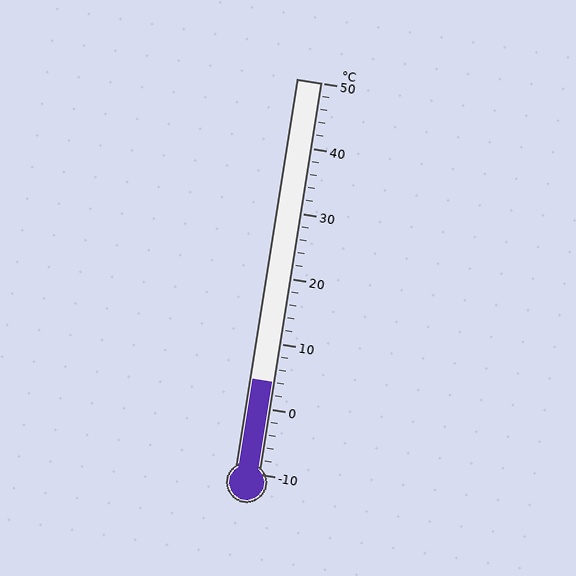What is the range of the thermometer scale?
The thermometer scale ranges from -10°C to 50°C.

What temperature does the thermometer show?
The thermometer shows approximately 4°C.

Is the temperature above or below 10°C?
The temperature is below 10°C.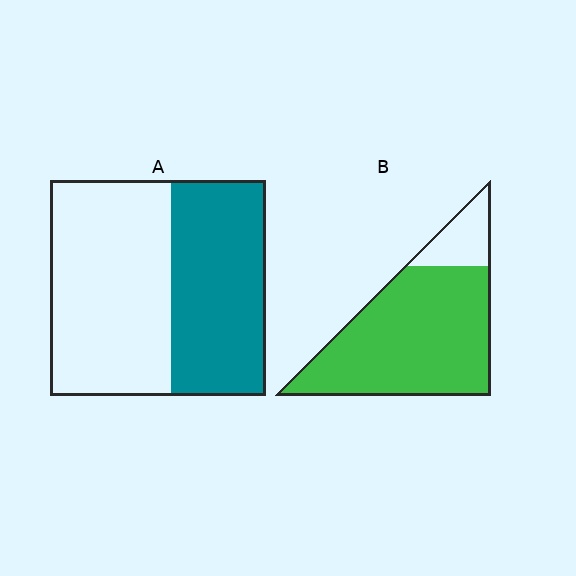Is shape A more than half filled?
No.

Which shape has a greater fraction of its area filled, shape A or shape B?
Shape B.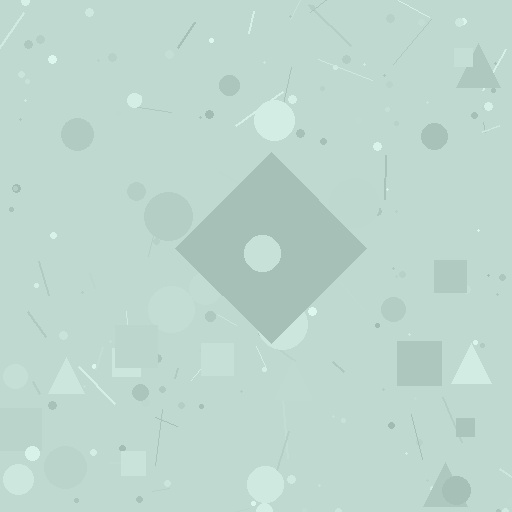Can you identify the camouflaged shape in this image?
The camouflaged shape is a diamond.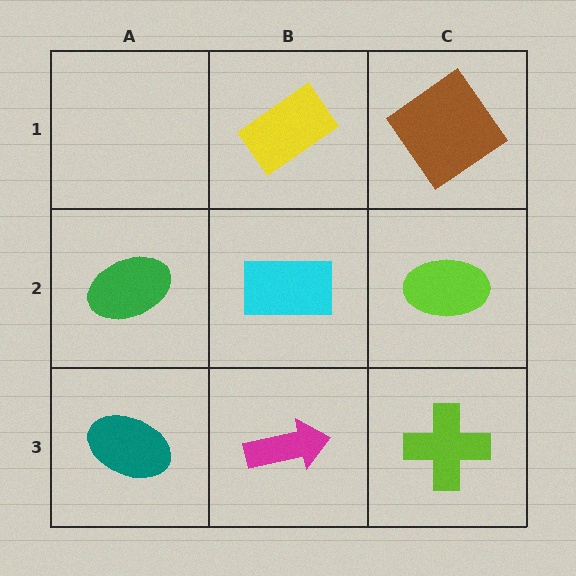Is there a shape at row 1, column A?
No, that cell is empty.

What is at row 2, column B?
A cyan rectangle.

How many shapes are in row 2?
3 shapes.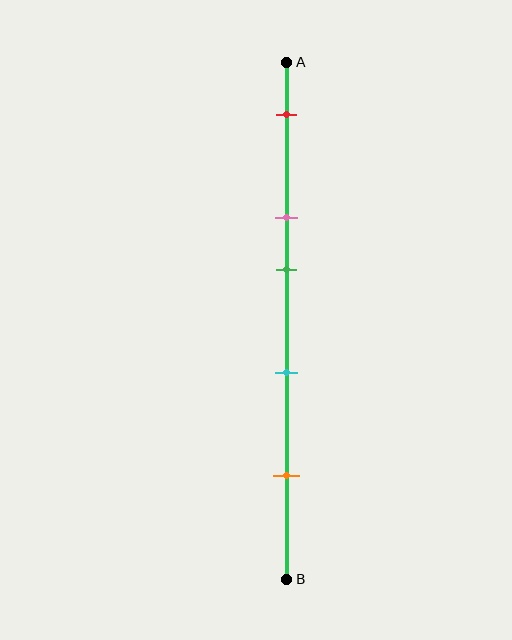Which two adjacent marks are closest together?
The pink and green marks are the closest adjacent pair.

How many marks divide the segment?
There are 5 marks dividing the segment.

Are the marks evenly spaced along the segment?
No, the marks are not evenly spaced.